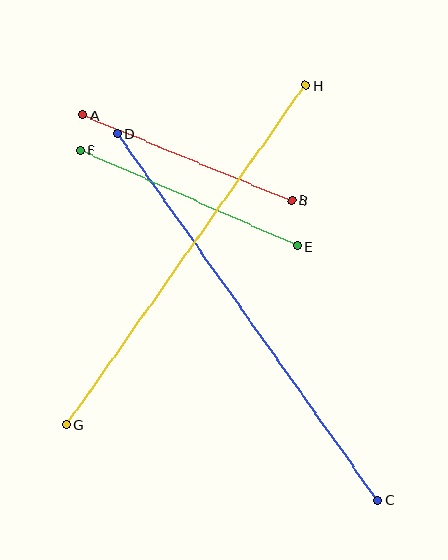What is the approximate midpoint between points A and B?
The midpoint is at approximately (187, 158) pixels.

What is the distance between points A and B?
The distance is approximately 226 pixels.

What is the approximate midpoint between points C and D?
The midpoint is at approximately (247, 317) pixels.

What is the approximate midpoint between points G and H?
The midpoint is at approximately (186, 255) pixels.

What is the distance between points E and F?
The distance is approximately 236 pixels.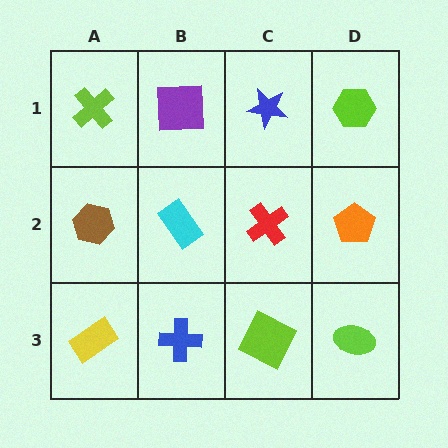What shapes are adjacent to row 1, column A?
A brown hexagon (row 2, column A), a purple square (row 1, column B).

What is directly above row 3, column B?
A cyan rectangle.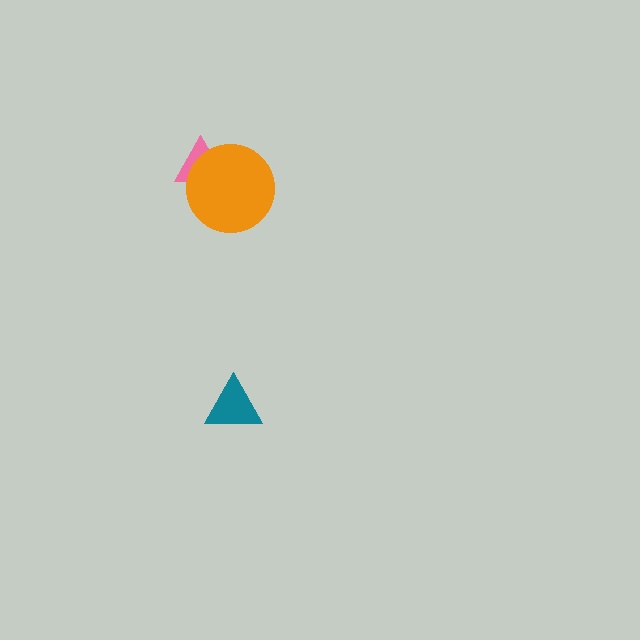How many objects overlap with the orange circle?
1 object overlaps with the orange circle.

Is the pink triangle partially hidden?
Yes, it is partially covered by another shape.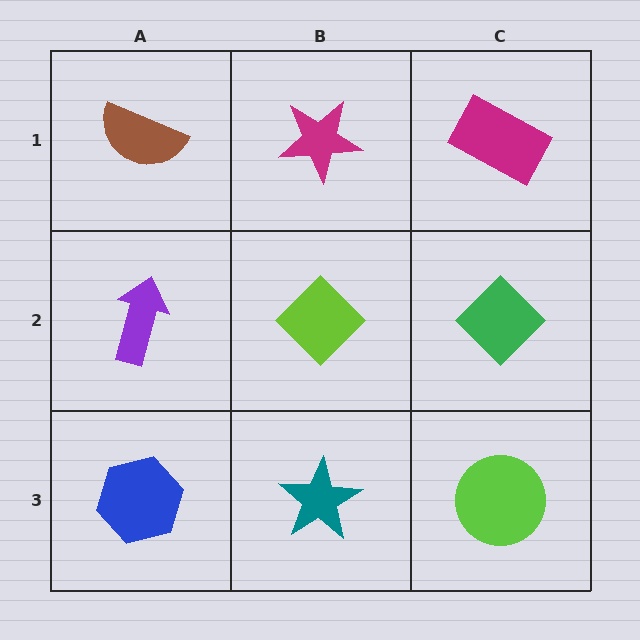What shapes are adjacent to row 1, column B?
A lime diamond (row 2, column B), a brown semicircle (row 1, column A), a magenta rectangle (row 1, column C).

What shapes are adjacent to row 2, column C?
A magenta rectangle (row 1, column C), a lime circle (row 3, column C), a lime diamond (row 2, column B).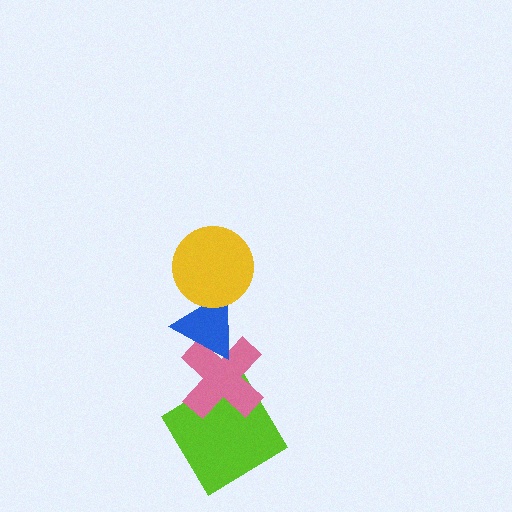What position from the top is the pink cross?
The pink cross is 3rd from the top.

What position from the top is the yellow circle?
The yellow circle is 1st from the top.